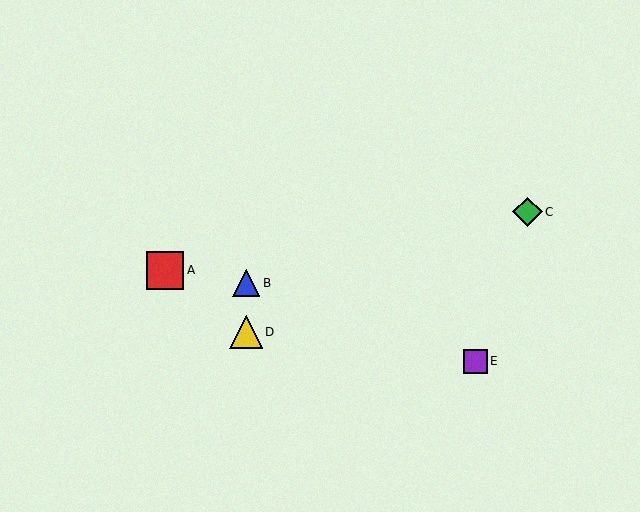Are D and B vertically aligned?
Yes, both are at x≈246.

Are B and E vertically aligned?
No, B is at x≈246 and E is at x≈475.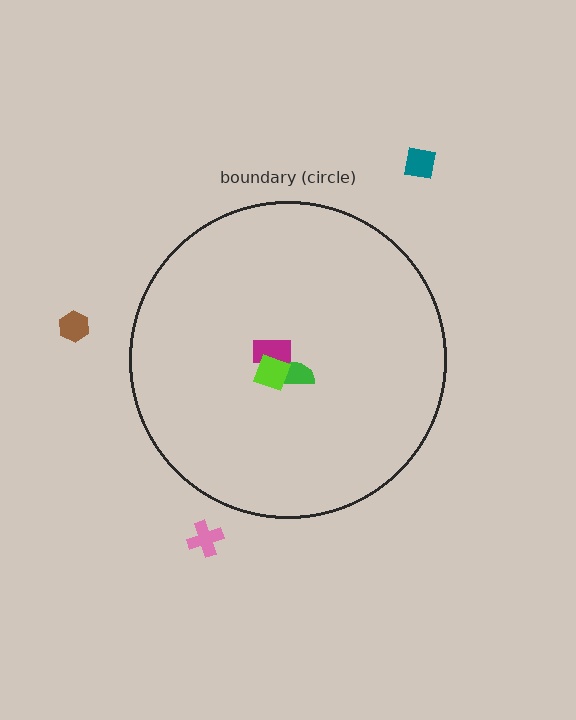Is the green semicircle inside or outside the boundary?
Inside.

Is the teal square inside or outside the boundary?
Outside.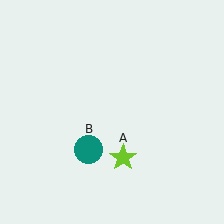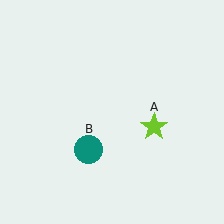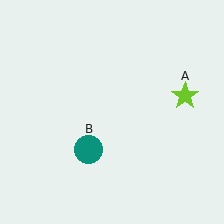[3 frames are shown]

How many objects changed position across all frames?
1 object changed position: lime star (object A).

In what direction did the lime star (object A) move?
The lime star (object A) moved up and to the right.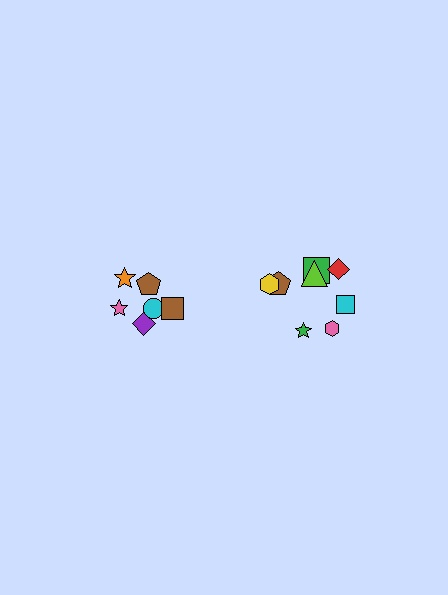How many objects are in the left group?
There are 6 objects.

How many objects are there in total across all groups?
There are 14 objects.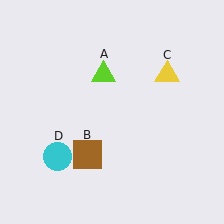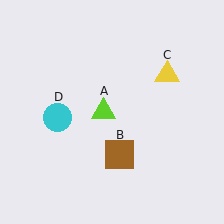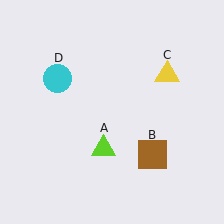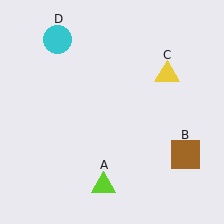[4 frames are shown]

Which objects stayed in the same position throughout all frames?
Yellow triangle (object C) remained stationary.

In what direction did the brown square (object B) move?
The brown square (object B) moved right.